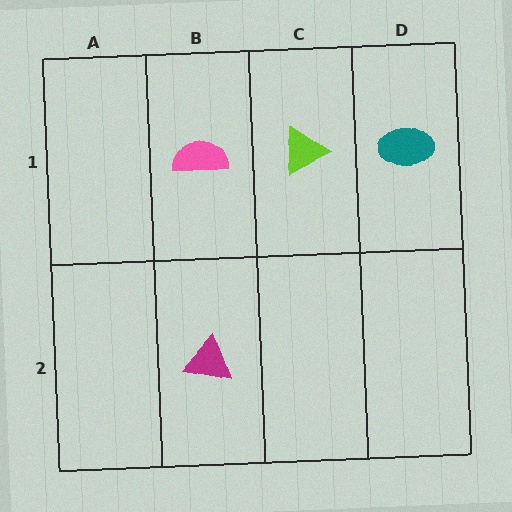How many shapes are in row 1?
3 shapes.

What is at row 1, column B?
A pink semicircle.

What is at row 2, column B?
A magenta triangle.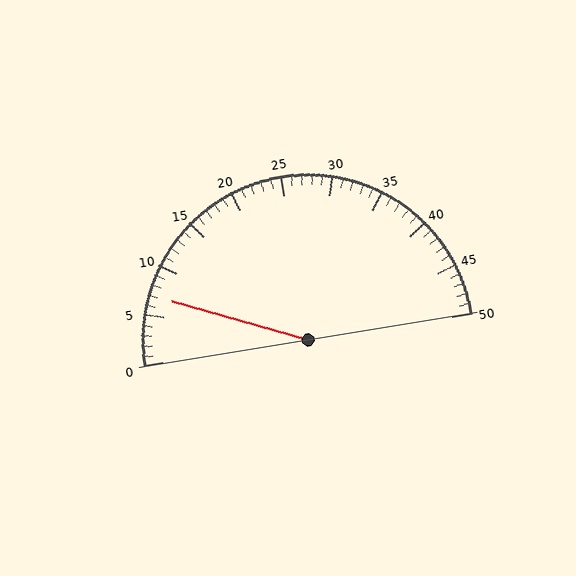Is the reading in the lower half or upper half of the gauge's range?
The reading is in the lower half of the range (0 to 50).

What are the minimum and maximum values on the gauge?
The gauge ranges from 0 to 50.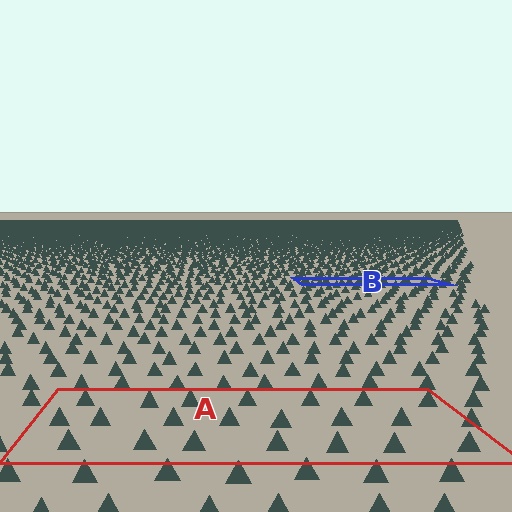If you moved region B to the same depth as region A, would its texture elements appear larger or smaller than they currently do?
They would appear larger. At a closer depth, the same texture elements are projected at a bigger on-screen size.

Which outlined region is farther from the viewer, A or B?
Region B is farther from the viewer — the texture elements inside it appear smaller and more densely packed.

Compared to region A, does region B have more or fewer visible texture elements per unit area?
Region B has more texture elements per unit area — they are packed more densely because it is farther away.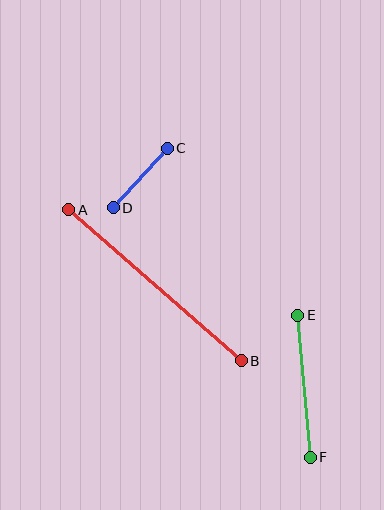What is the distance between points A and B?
The distance is approximately 229 pixels.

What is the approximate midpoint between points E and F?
The midpoint is at approximately (304, 386) pixels.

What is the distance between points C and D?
The distance is approximately 80 pixels.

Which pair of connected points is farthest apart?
Points A and B are farthest apart.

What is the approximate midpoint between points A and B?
The midpoint is at approximately (155, 285) pixels.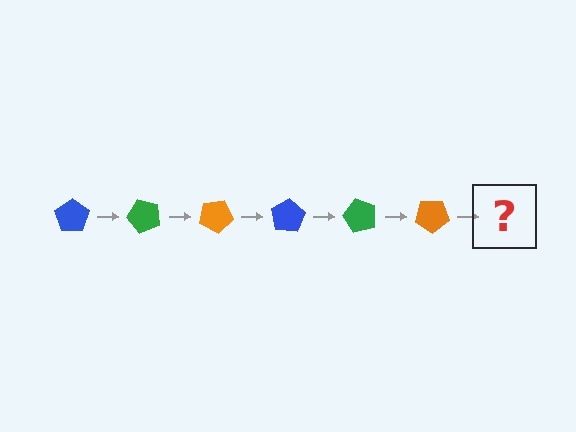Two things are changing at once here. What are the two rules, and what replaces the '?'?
The two rules are that it rotates 50 degrees each step and the color cycles through blue, green, and orange. The '?' should be a blue pentagon, rotated 300 degrees from the start.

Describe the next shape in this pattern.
It should be a blue pentagon, rotated 300 degrees from the start.